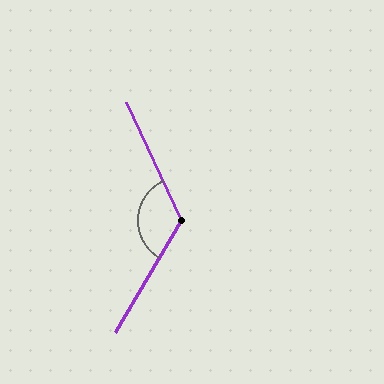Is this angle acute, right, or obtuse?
It is obtuse.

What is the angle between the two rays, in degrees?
Approximately 124 degrees.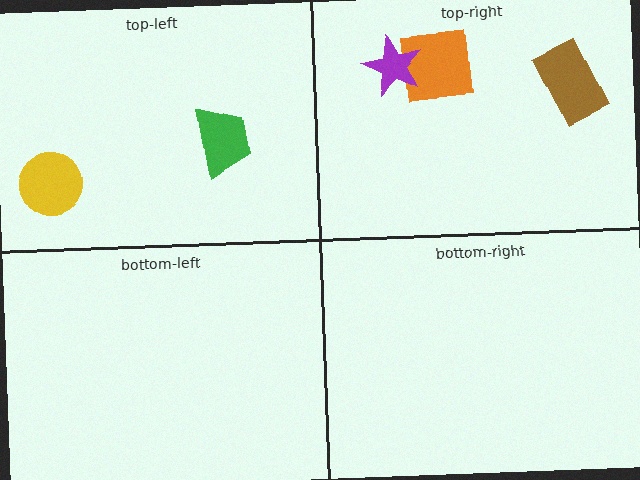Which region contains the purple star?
The top-right region.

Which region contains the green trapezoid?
The top-left region.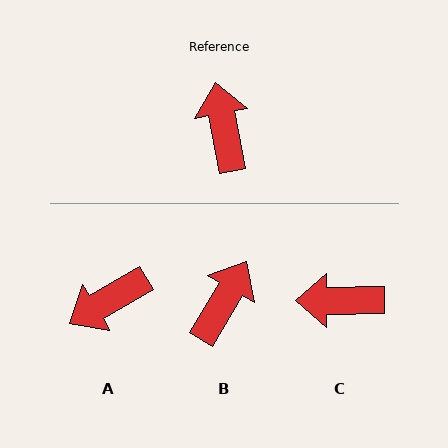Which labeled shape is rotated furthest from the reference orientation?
A, about 109 degrees away.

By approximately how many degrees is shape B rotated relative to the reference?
Approximately 41 degrees clockwise.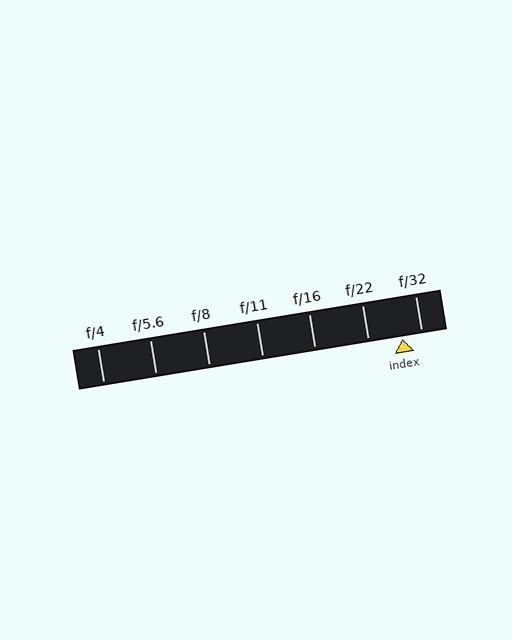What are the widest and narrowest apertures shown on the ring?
The widest aperture shown is f/4 and the narrowest is f/32.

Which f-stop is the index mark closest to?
The index mark is closest to f/32.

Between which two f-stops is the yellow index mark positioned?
The index mark is between f/22 and f/32.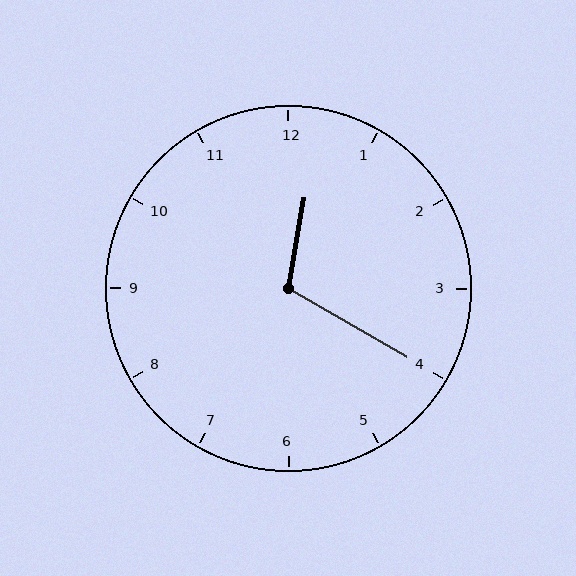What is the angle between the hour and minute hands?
Approximately 110 degrees.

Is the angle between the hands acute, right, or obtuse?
It is obtuse.